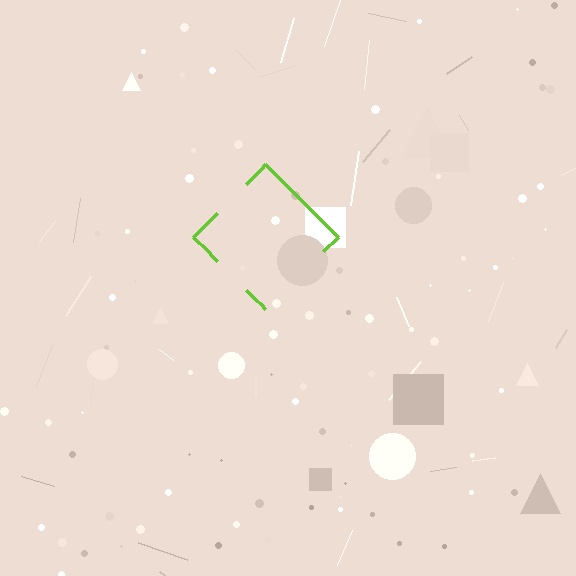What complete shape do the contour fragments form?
The contour fragments form a diamond.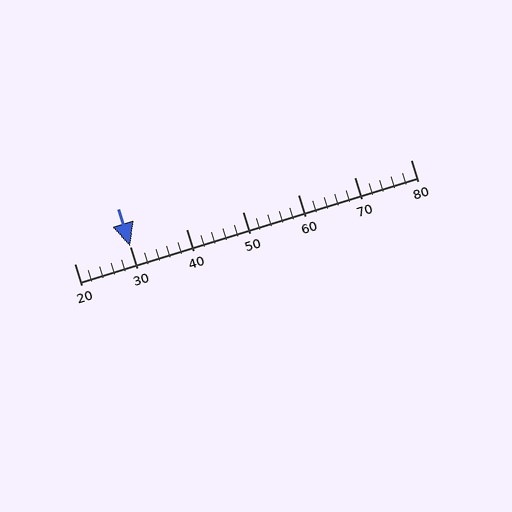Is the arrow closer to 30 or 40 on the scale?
The arrow is closer to 30.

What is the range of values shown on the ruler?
The ruler shows values from 20 to 80.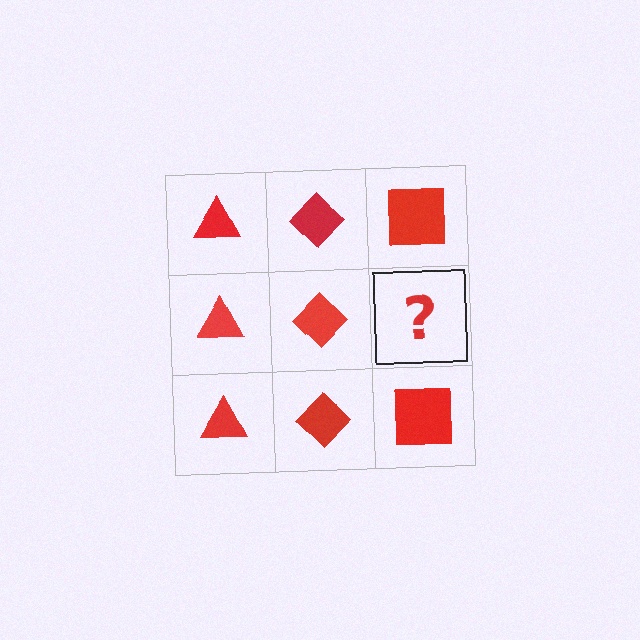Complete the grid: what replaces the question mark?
The question mark should be replaced with a red square.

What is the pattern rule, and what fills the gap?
The rule is that each column has a consistent shape. The gap should be filled with a red square.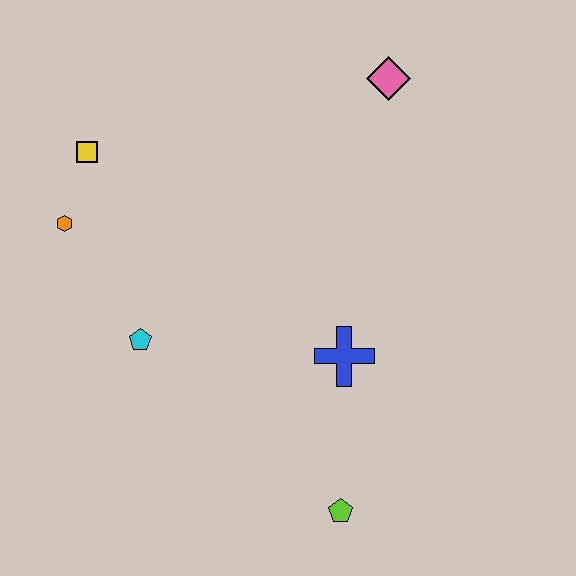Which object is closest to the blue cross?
The lime pentagon is closest to the blue cross.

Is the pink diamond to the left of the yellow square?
No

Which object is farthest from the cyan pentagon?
The pink diamond is farthest from the cyan pentagon.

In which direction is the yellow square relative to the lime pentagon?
The yellow square is above the lime pentagon.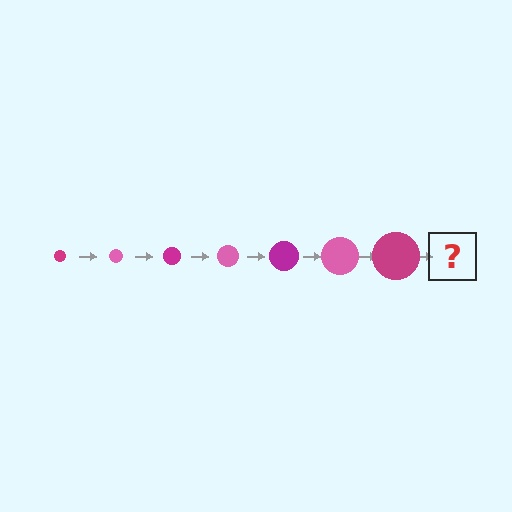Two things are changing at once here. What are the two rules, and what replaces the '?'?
The two rules are that the circle grows larger each step and the color cycles through magenta and pink. The '?' should be a pink circle, larger than the previous one.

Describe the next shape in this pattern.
It should be a pink circle, larger than the previous one.